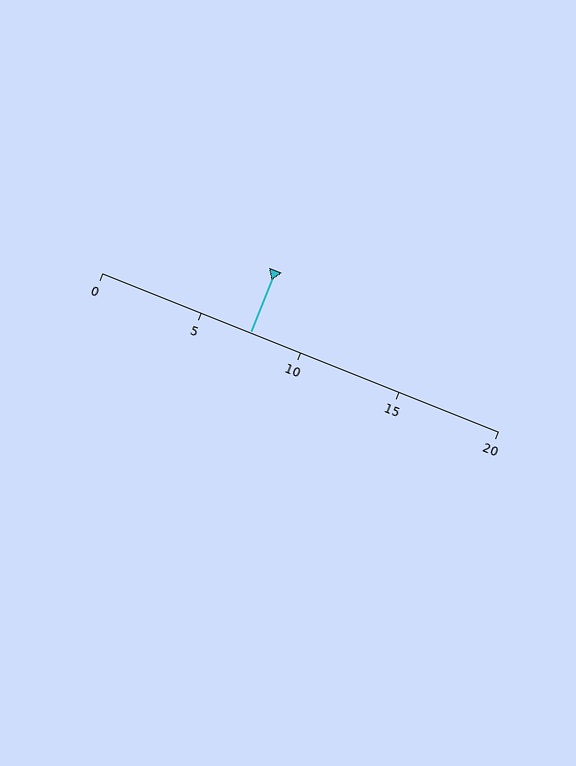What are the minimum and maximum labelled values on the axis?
The axis runs from 0 to 20.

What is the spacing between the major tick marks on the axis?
The major ticks are spaced 5 apart.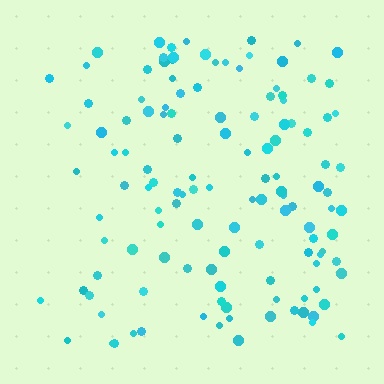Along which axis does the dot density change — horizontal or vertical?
Horizontal.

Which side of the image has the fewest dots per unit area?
The left.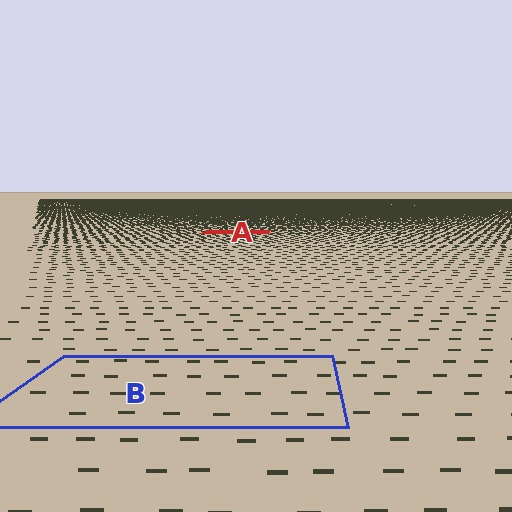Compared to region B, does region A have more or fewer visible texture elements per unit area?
Region A has more texture elements per unit area — they are packed more densely because it is farther away.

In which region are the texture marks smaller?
The texture marks are smaller in region A, because it is farther away.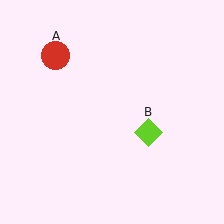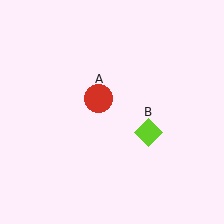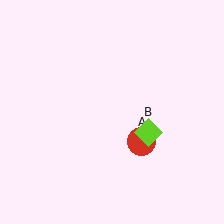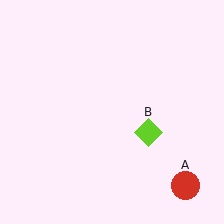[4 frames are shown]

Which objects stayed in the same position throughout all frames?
Lime diamond (object B) remained stationary.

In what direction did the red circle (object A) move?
The red circle (object A) moved down and to the right.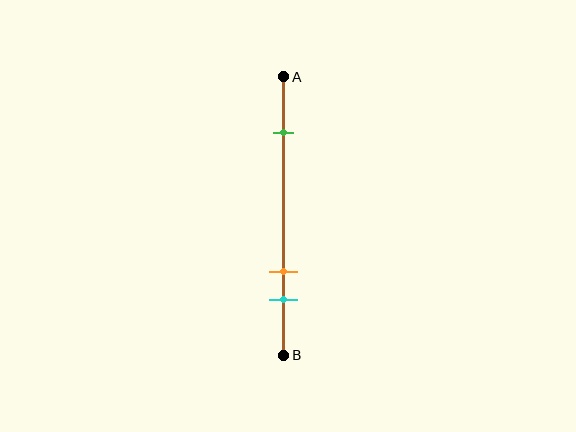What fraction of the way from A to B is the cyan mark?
The cyan mark is approximately 80% (0.8) of the way from A to B.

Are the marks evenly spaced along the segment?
No, the marks are not evenly spaced.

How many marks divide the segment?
There are 3 marks dividing the segment.